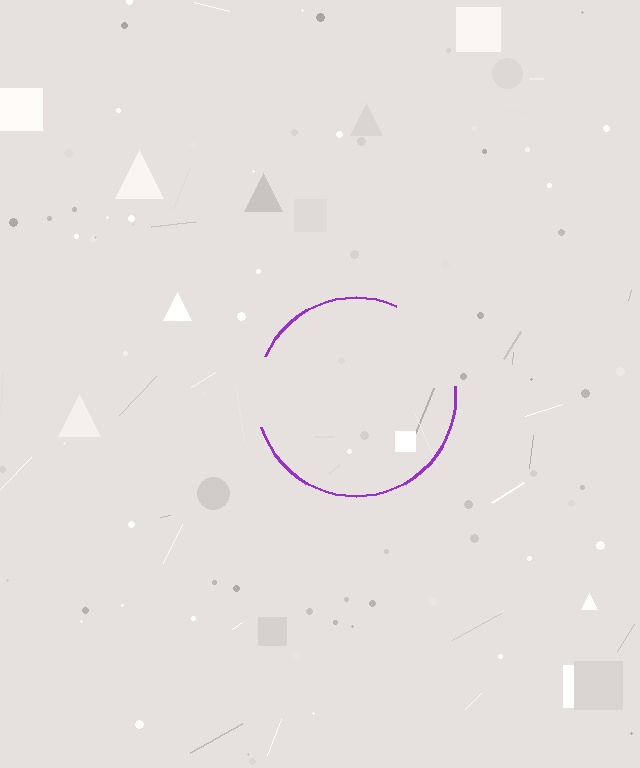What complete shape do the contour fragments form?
The contour fragments form a circle.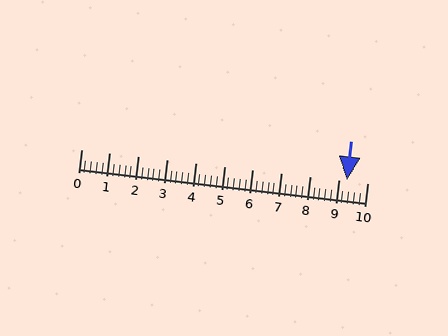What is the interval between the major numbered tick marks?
The major tick marks are spaced 1 units apart.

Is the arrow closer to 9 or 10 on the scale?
The arrow is closer to 9.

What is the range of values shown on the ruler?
The ruler shows values from 0 to 10.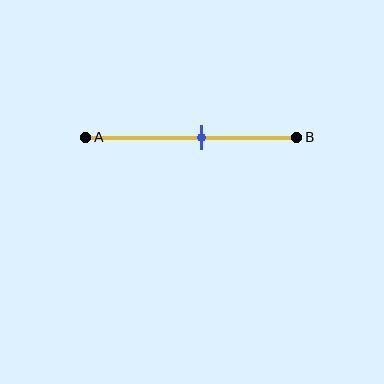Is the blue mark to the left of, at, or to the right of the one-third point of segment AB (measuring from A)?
The blue mark is to the right of the one-third point of segment AB.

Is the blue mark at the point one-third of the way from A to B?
No, the mark is at about 55% from A, not at the 33% one-third point.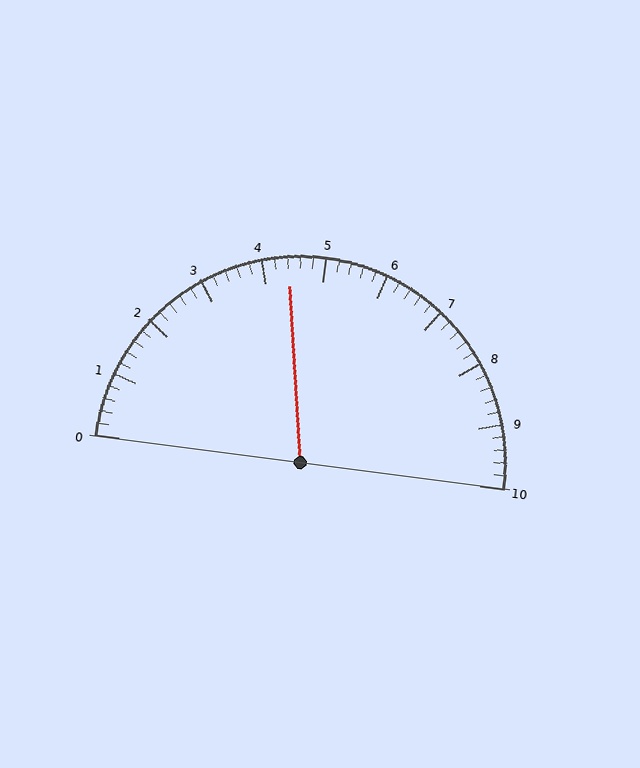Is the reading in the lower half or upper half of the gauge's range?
The reading is in the lower half of the range (0 to 10).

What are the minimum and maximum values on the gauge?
The gauge ranges from 0 to 10.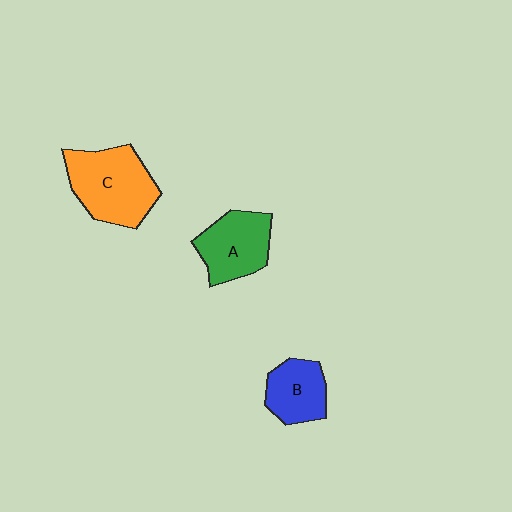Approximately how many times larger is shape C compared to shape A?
Approximately 1.3 times.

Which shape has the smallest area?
Shape B (blue).